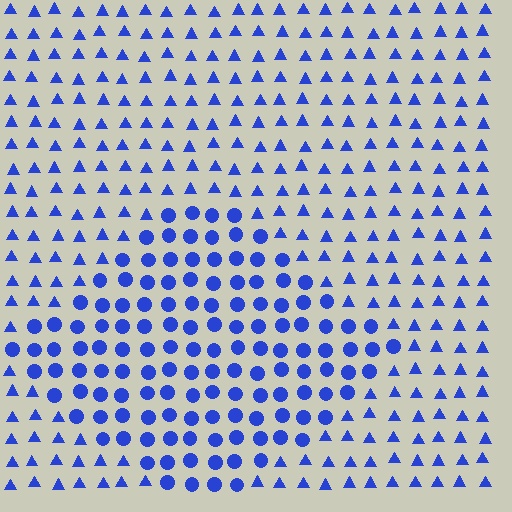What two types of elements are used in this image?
The image uses circles inside the diamond region and triangles outside it.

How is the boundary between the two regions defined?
The boundary is defined by a change in element shape: circles inside vs. triangles outside. All elements share the same color and spacing.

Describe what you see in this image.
The image is filled with small blue elements arranged in a uniform grid. A diamond-shaped region contains circles, while the surrounding area contains triangles. The boundary is defined purely by the change in element shape.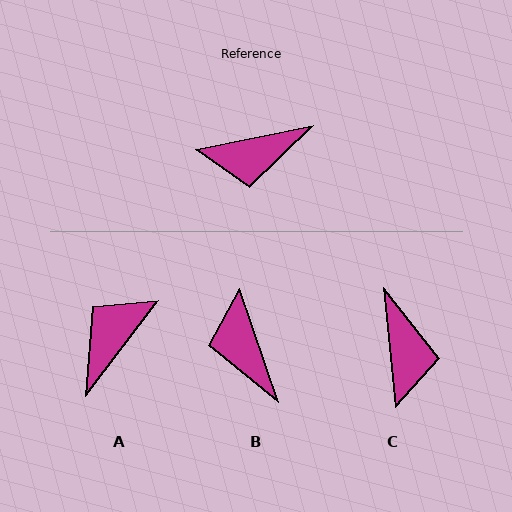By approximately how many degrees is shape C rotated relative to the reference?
Approximately 84 degrees counter-clockwise.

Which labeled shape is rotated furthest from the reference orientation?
A, about 139 degrees away.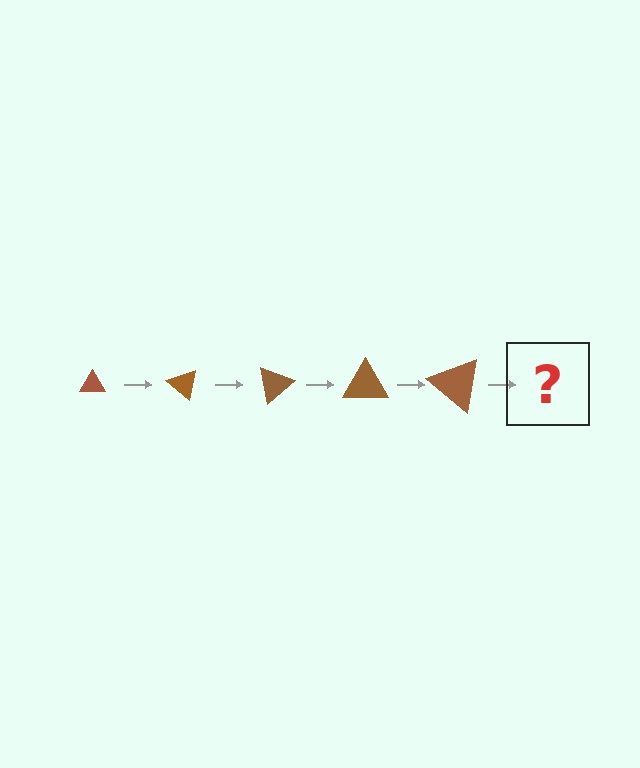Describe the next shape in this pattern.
It should be a triangle, larger than the previous one and rotated 200 degrees from the start.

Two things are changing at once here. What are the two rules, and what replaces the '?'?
The two rules are that the triangle grows larger each step and it rotates 40 degrees each step. The '?' should be a triangle, larger than the previous one and rotated 200 degrees from the start.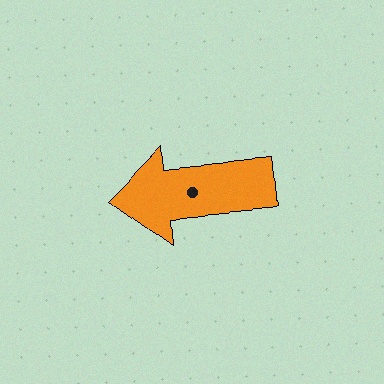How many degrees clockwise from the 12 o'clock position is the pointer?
Approximately 265 degrees.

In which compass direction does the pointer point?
West.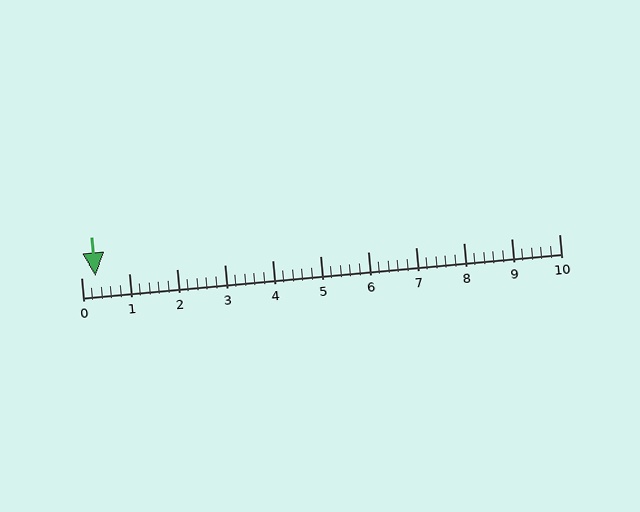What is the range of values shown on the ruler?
The ruler shows values from 0 to 10.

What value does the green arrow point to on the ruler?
The green arrow points to approximately 0.3.